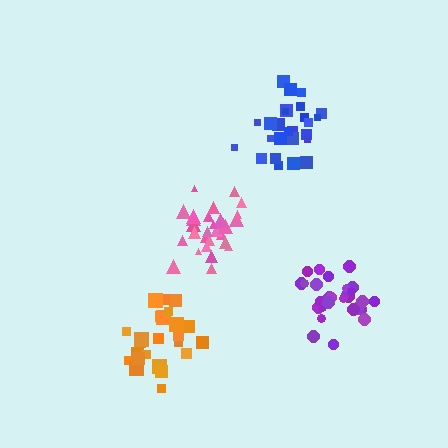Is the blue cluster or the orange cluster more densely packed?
Blue.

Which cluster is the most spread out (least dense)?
Orange.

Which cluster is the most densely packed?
Purple.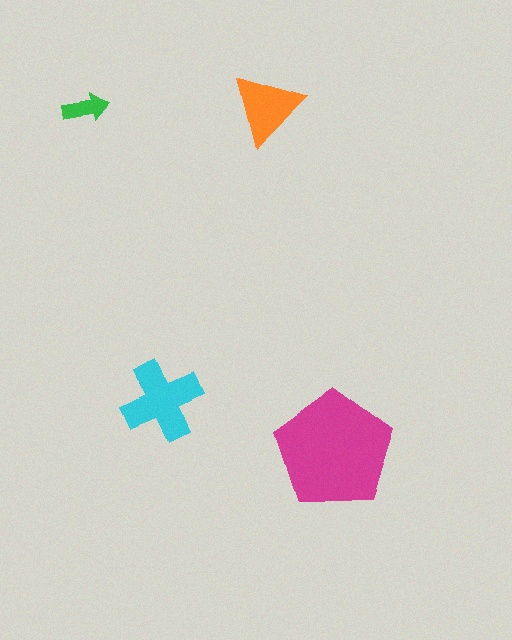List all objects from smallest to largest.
The green arrow, the orange triangle, the cyan cross, the magenta pentagon.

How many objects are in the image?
There are 4 objects in the image.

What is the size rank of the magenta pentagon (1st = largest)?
1st.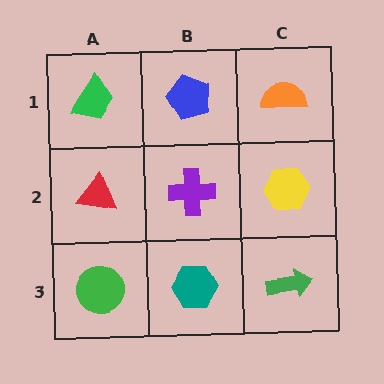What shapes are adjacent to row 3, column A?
A red triangle (row 2, column A), a teal hexagon (row 3, column B).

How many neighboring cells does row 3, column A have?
2.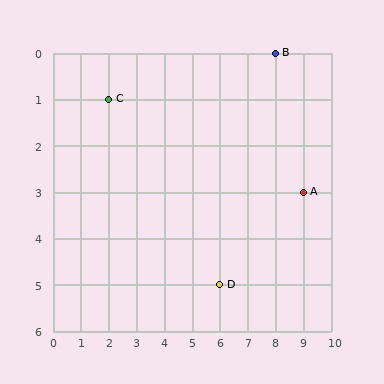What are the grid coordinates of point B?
Point B is at grid coordinates (8, 0).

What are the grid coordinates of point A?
Point A is at grid coordinates (9, 3).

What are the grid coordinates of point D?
Point D is at grid coordinates (6, 5).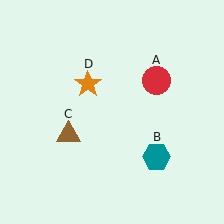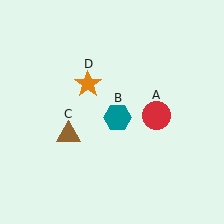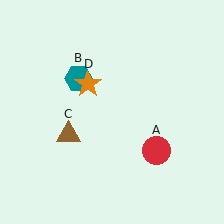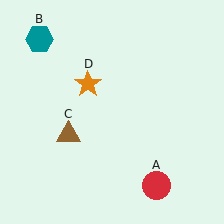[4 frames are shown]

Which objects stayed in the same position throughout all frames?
Brown triangle (object C) and orange star (object D) remained stationary.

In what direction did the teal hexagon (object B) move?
The teal hexagon (object B) moved up and to the left.